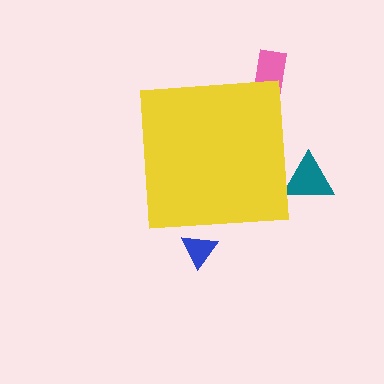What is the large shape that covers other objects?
A yellow square.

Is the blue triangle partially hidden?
Yes, the blue triangle is partially hidden behind the yellow square.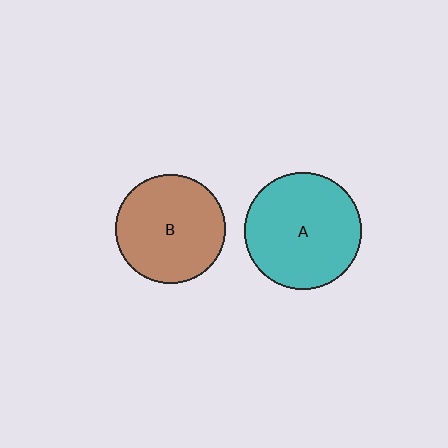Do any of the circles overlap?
No, none of the circles overlap.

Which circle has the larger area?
Circle A (teal).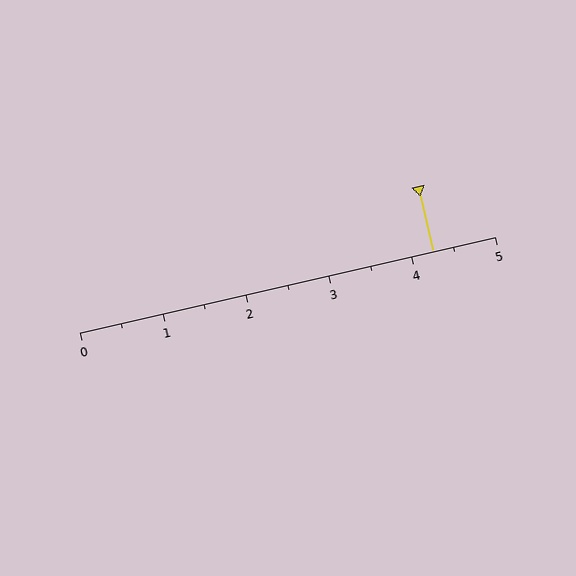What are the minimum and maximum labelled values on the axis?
The axis runs from 0 to 5.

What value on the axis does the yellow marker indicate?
The marker indicates approximately 4.2.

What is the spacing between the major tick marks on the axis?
The major ticks are spaced 1 apart.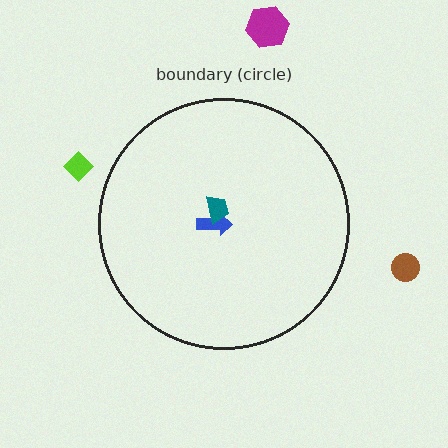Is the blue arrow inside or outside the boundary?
Inside.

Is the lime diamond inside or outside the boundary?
Outside.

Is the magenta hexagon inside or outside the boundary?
Outside.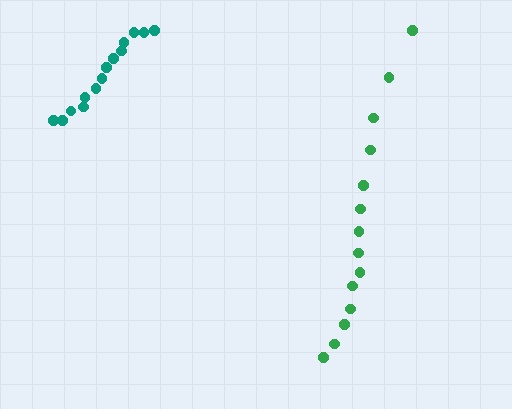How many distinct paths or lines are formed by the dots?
There are 2 distinct paths.